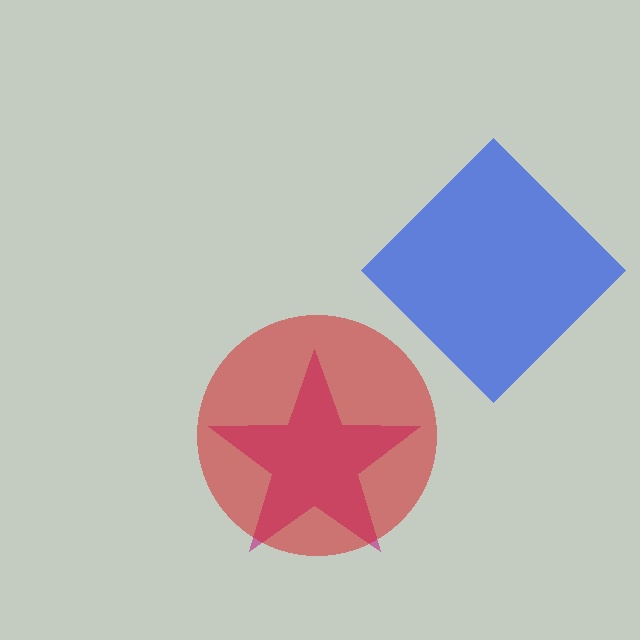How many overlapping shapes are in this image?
There are 3 overlapping shapes in the image.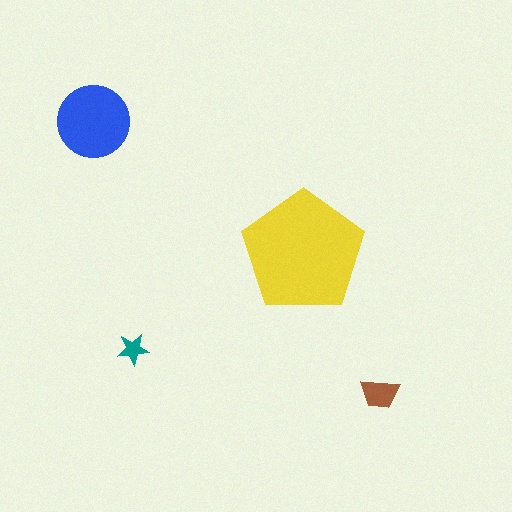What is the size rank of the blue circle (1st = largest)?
2nd.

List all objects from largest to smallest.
The yellow pentagon, the blue circle, the brown trapezoid, the teal star.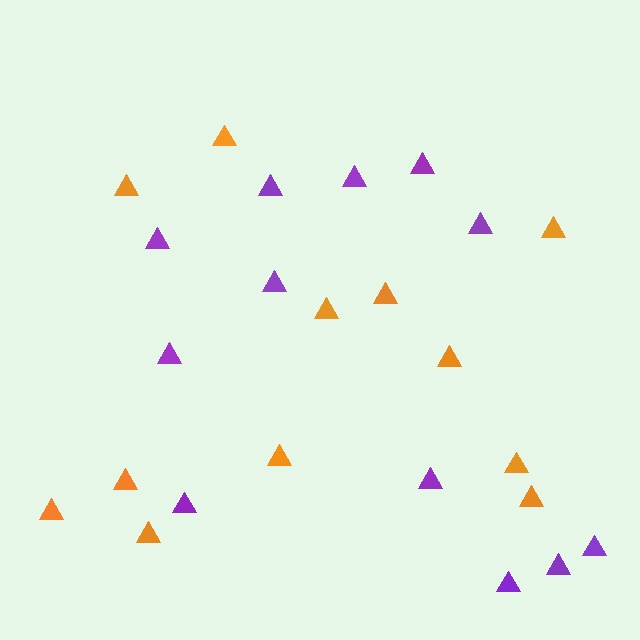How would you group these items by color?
There are 2 groups: one group of orange triangles (12) and one group of purple triangles (12).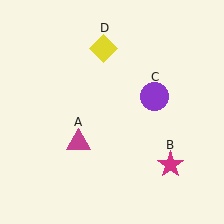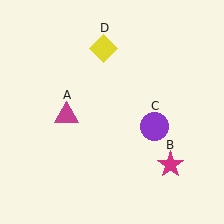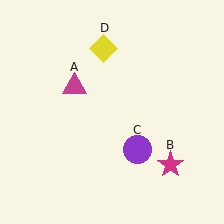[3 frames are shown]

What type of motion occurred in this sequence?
The magenta triangle (object A), purple circle (object C) rotated clockwise around the center of the scene.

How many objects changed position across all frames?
2 objects changed position: magenta triangle (object A), purple circle (object C).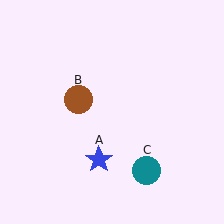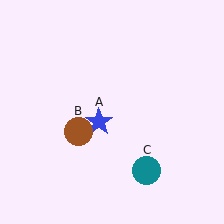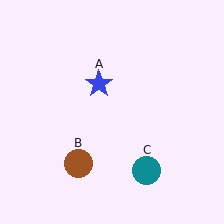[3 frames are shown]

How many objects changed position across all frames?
2 objects changed position: blue star (object A), brown circle (object B).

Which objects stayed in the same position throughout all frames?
Teal circle (object C) remained stationary.